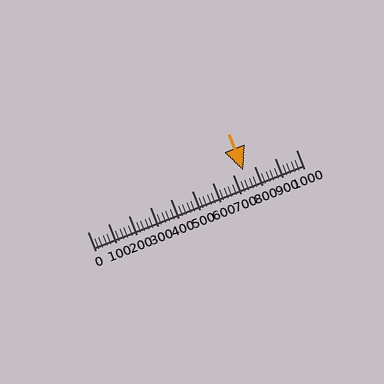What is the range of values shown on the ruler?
The ruler shows values from 0 to 1000.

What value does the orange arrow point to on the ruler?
The orange arrow points to approximately 748.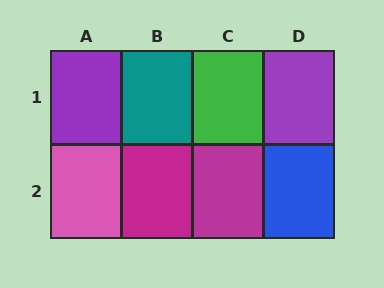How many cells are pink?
1 cell is pink.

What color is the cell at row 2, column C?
Magenta.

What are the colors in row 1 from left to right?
Purple, teal, green, purple.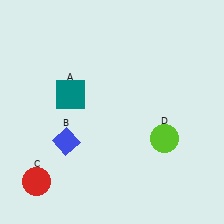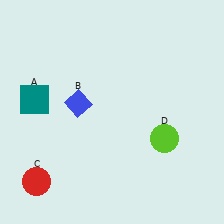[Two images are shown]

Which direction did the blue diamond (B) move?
The blue diamond (B) moved up.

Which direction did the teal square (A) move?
The teal square (A) moved left.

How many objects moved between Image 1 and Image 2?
2 objects moved between the two images.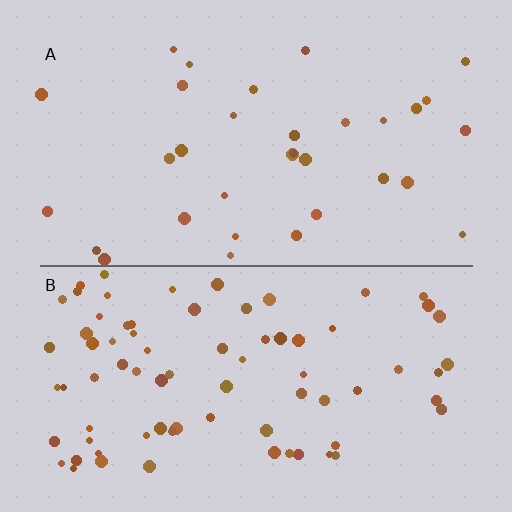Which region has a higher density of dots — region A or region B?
B (the bottom).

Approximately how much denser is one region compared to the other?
Approximately 2.4× — region B over region A.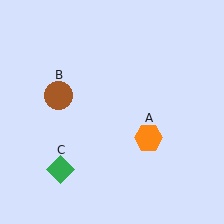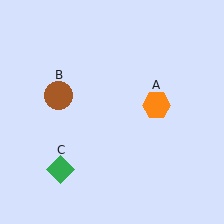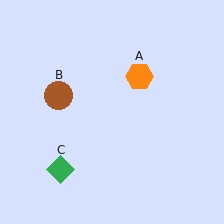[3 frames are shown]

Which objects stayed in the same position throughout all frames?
Brown circle (object B) and green diamond (object C) remained stationary.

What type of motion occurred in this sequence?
The orange hexagon (object A) rotated counterclockwise around the center of the scene.